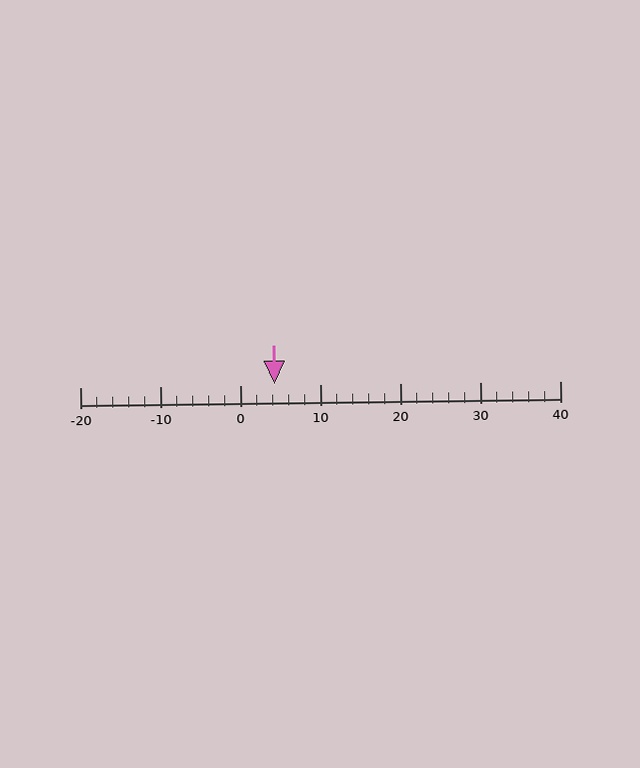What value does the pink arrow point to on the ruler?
The pink arrow points to approximately 4.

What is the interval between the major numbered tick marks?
The major tick marks are spaced 10 units apart.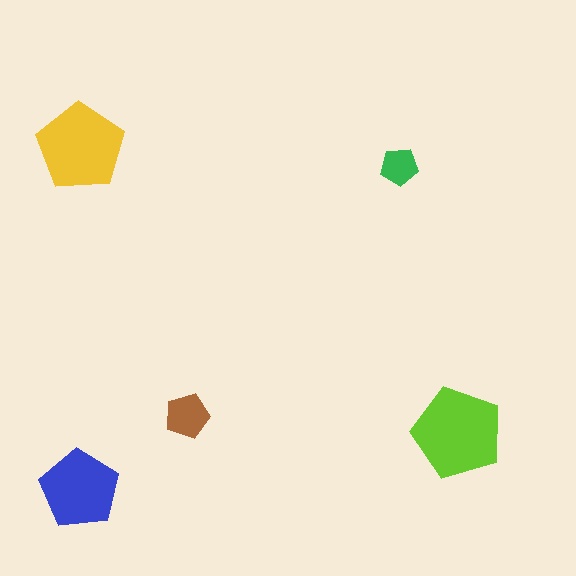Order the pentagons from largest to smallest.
the lime one, the yellow one, the blue one, the brown one, the green one.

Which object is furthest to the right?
The lime pentagon is rightmost.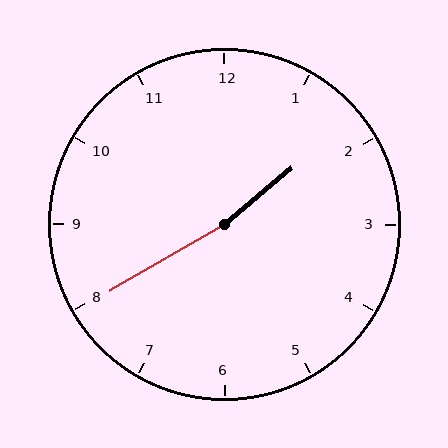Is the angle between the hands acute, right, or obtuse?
It is obtuse.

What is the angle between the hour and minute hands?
Approximately 170 degrees.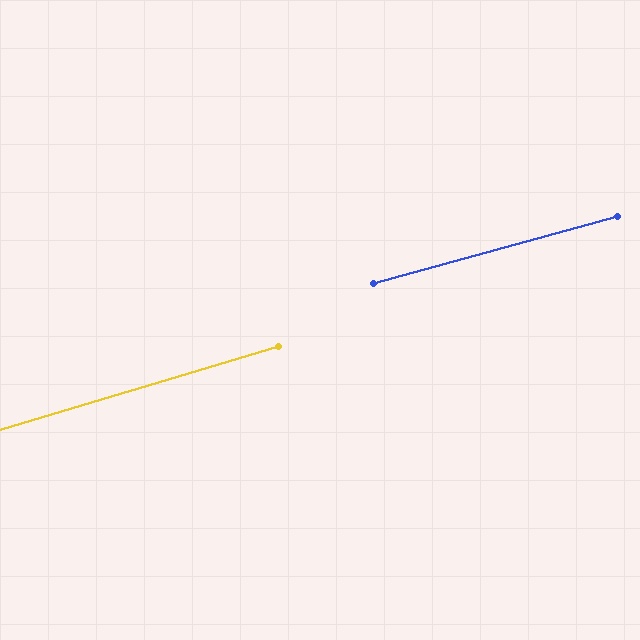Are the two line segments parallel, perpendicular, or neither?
Parallel — their directions differ by only 1.3°.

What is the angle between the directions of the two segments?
Approximately 1 degree.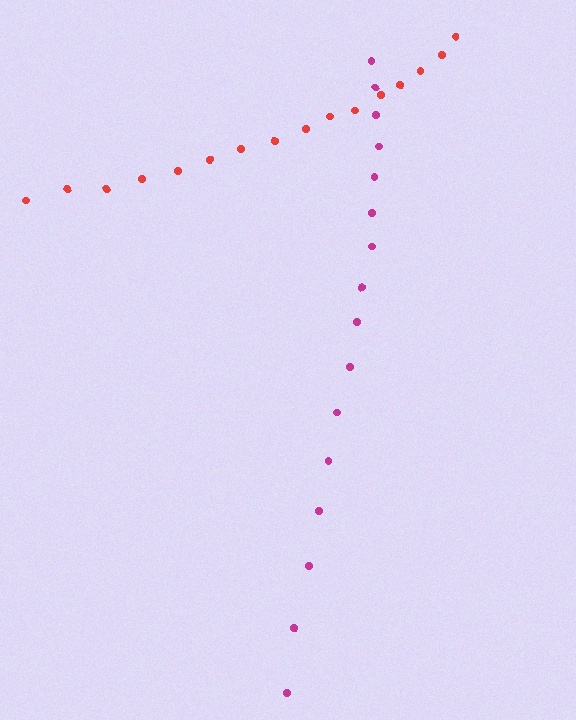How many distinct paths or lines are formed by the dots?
There are 2 distinct paths.